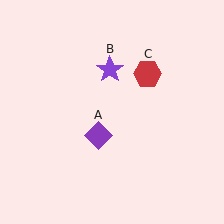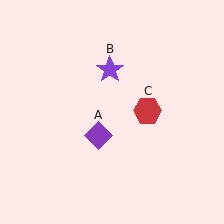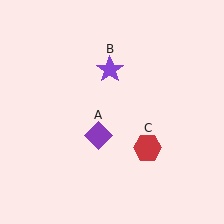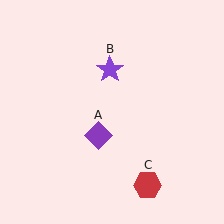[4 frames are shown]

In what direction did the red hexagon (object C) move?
The red hexagon (object C) moved down.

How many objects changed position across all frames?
1 object changed position: red hexagon (object C).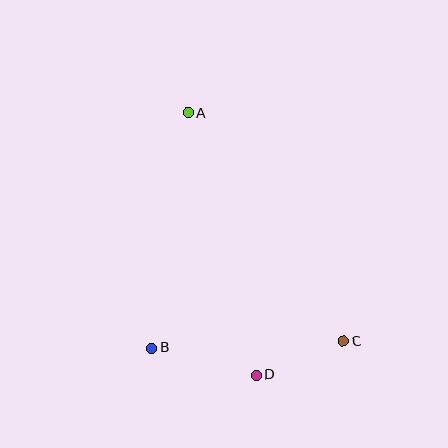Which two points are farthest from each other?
Points A and C are farthest from each other.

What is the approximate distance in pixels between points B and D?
The distance between B and D is approximately 108 pixels.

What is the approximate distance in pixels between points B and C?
The distance between B and C is approximately 192 pixels.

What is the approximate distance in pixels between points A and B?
The distance between A and B is approximately 238 pixels.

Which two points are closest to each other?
Points C and D are closest to each other.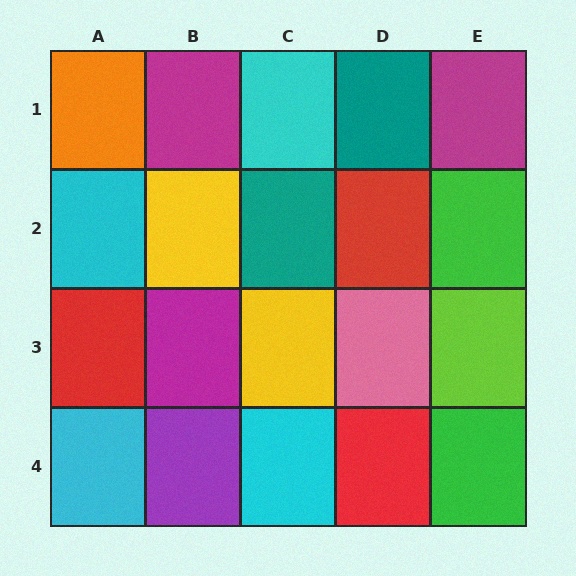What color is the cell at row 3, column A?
Red.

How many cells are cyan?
4 cells are cyan.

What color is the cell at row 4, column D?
Red.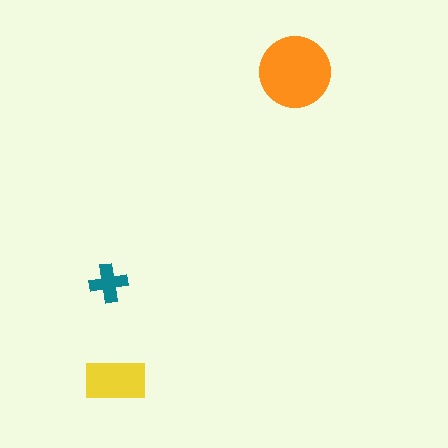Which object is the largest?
The orange circle.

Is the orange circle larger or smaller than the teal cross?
Larger.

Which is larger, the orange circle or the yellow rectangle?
The orange circle.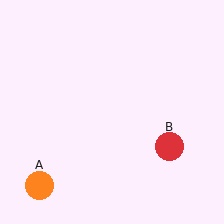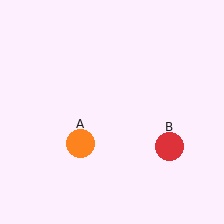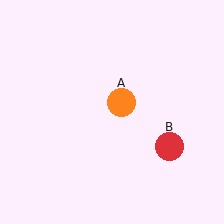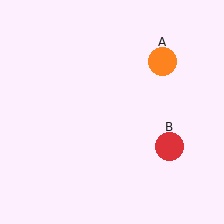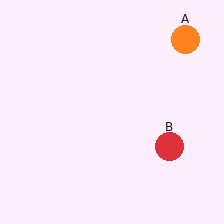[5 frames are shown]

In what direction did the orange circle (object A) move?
The orange circle (object A) moved up and to the right.